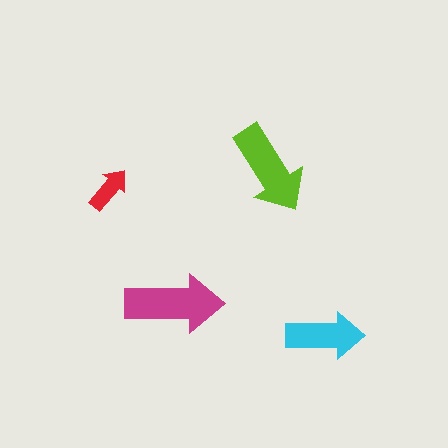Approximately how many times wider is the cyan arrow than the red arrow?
About 1.5 times wider.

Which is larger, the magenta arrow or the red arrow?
The magenta one.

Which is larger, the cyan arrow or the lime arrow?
The lime one.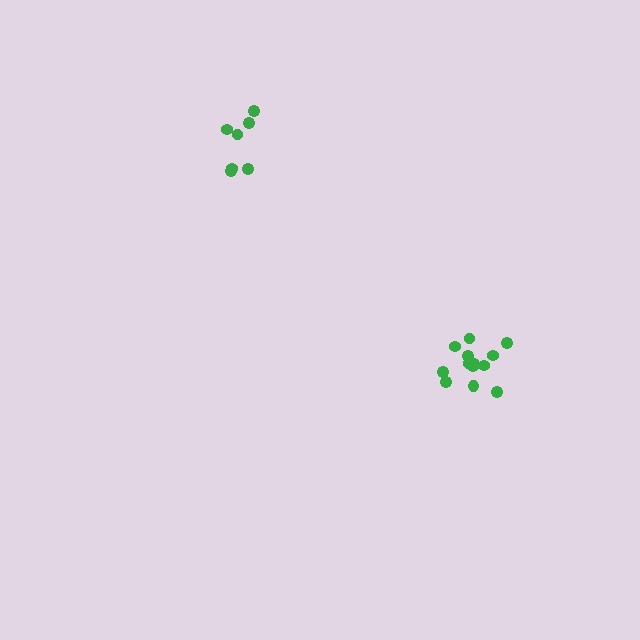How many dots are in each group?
Group 1: 13 dots, Group 2: 7 dots (20 total).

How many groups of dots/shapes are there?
There are 2 groups.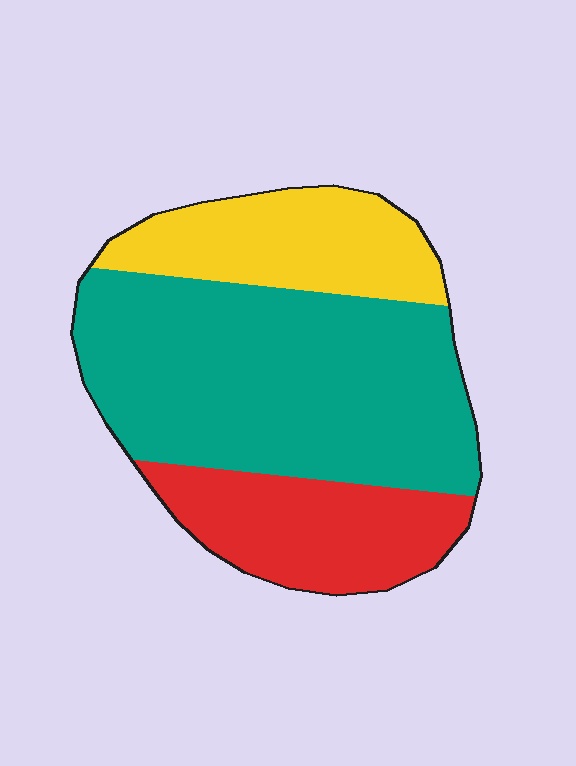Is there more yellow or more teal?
Teal.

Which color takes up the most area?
Teal, at roughly 55%.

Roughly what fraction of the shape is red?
Red takes up between a sixth and a third of the shape.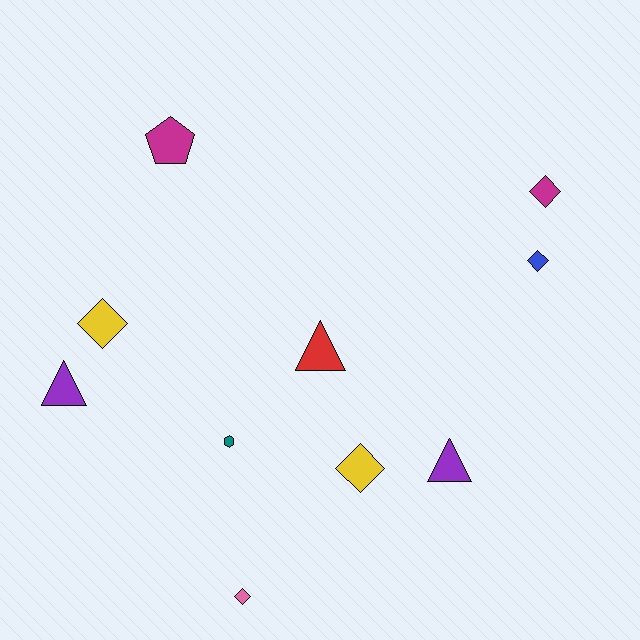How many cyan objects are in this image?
There are no cyan objects.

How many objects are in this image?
There are 10 objects.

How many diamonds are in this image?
There are 5 diamonds.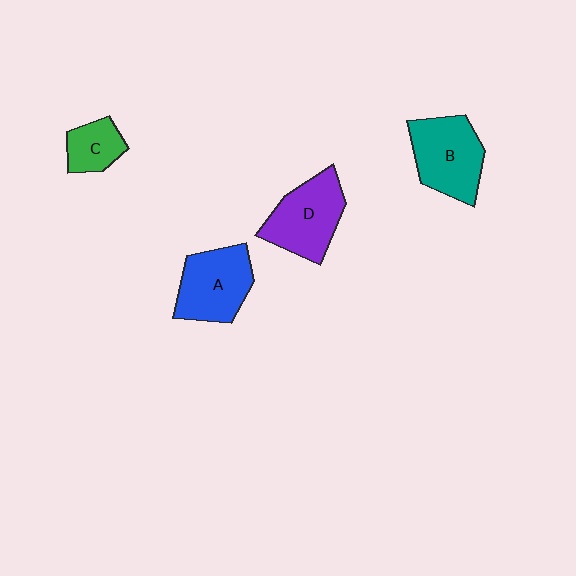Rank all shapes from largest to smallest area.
From largest to smallest: B (teal), D (purple), A (blue), C (green).